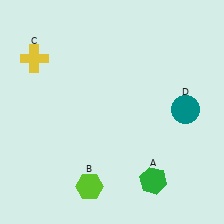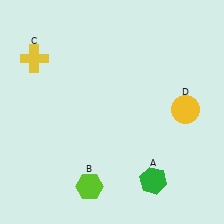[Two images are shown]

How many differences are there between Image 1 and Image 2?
There is 1 difference between the two images.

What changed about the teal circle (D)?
In Image 1, D is teal. In Image 2, it changed to yellow.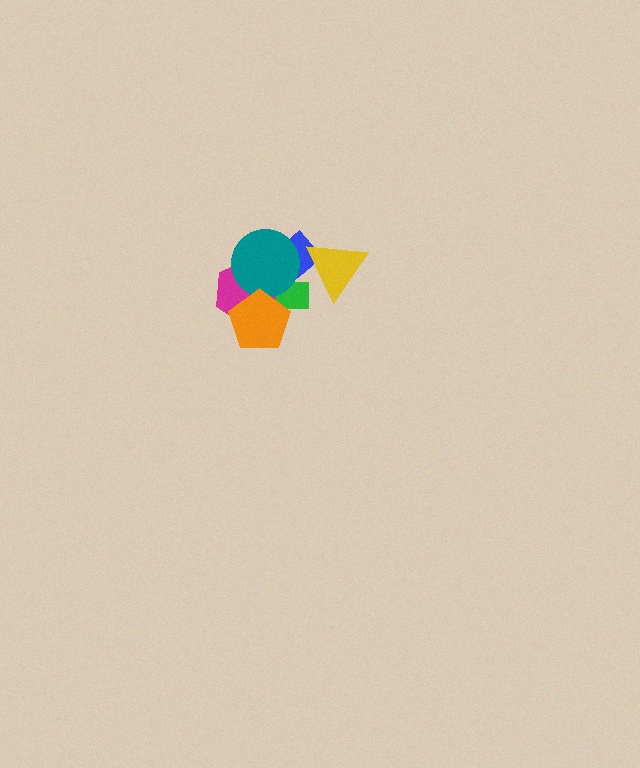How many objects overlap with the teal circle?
4 objects overlap with the teal circle.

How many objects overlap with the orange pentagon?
3 objects overlap with the orange pentagon.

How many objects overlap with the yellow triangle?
1 object overlaps with the yellow triangle.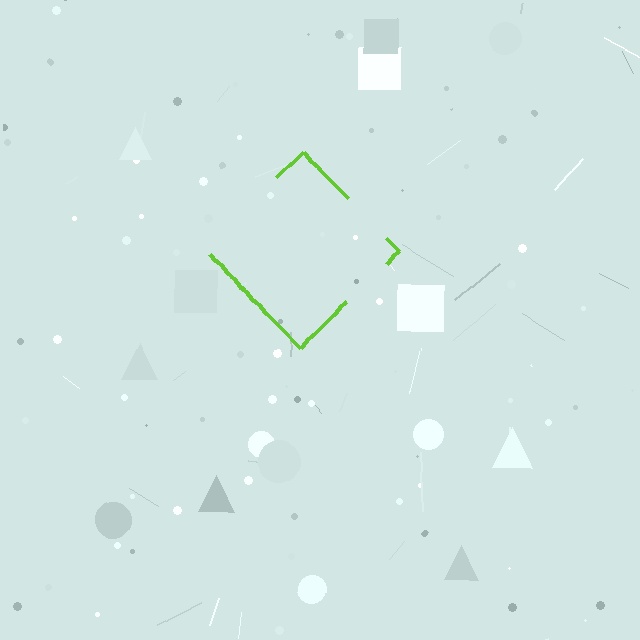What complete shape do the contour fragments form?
The contour fragments form a diamond.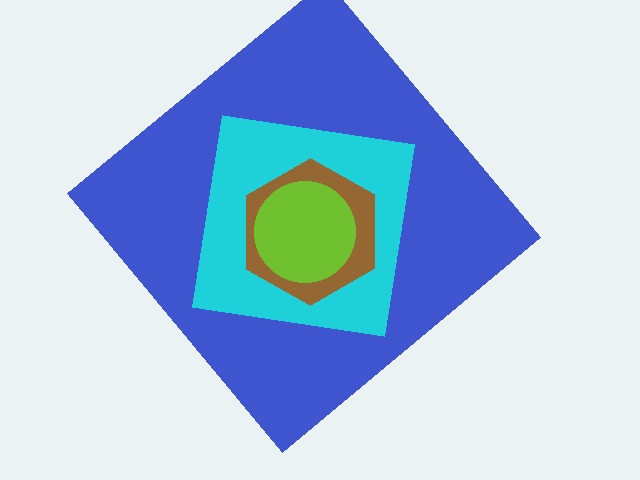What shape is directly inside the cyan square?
The brown hexagon.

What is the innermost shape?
The lime circle.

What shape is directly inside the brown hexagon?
The lime circle.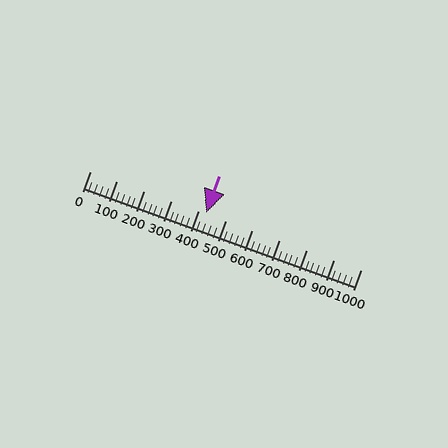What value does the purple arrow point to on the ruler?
The purple arrow points to approximately 428.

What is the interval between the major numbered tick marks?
The major tick marks are spaced 100 units apart.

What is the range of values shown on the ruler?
The ruler shows values from 0 to 1000.